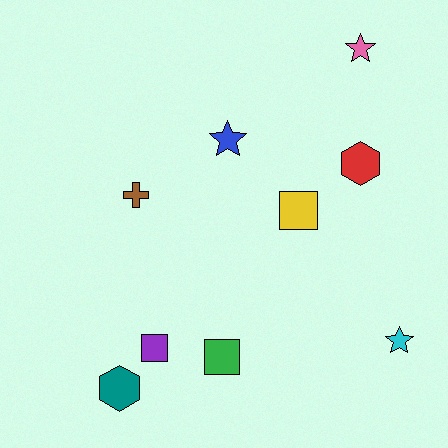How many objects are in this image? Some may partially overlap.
There are 9 objects.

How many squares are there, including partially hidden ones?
There are 3 squares.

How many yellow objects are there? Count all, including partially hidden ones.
There is 1 yellow object.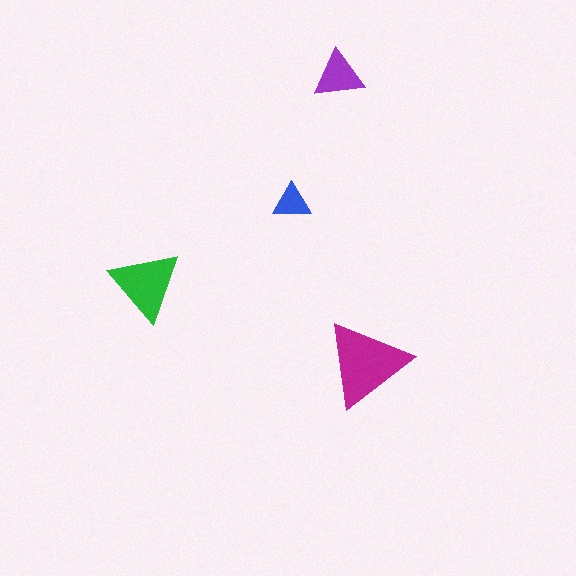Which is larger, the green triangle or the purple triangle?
The green one.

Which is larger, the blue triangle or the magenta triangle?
The magenta one.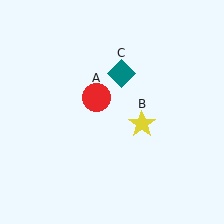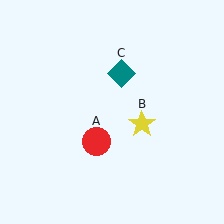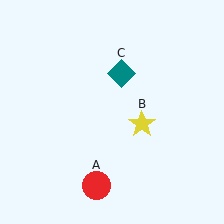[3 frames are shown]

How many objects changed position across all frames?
1 object changed position: red circle (object A).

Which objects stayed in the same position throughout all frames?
Yellow star (object B) and teal diamond (object C) remained stationary.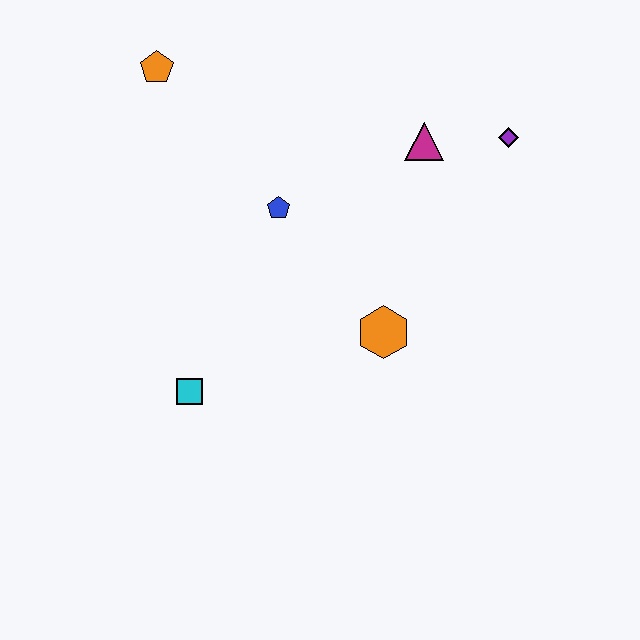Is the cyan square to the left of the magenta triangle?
Yes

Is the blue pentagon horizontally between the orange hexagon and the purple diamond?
No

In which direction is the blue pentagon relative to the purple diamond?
The blue pentagon is to the left of the purple diamond.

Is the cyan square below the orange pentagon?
Yes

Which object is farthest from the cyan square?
The purple diamond is farthest from the cyan square.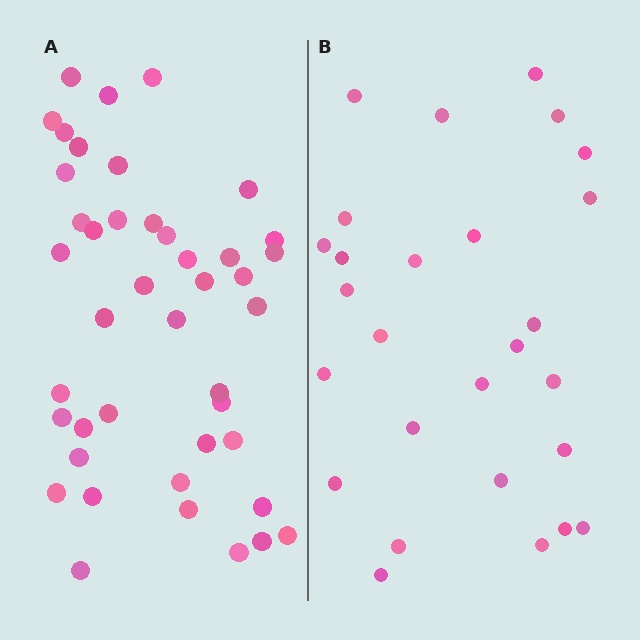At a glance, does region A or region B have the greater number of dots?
Region A (the left region) has more dots.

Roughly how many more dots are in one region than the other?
Region A has approximately 15 more dots than region B.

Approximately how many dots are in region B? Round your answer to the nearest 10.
About 30 dots. (The exact count is 27, which rounds to 30.)